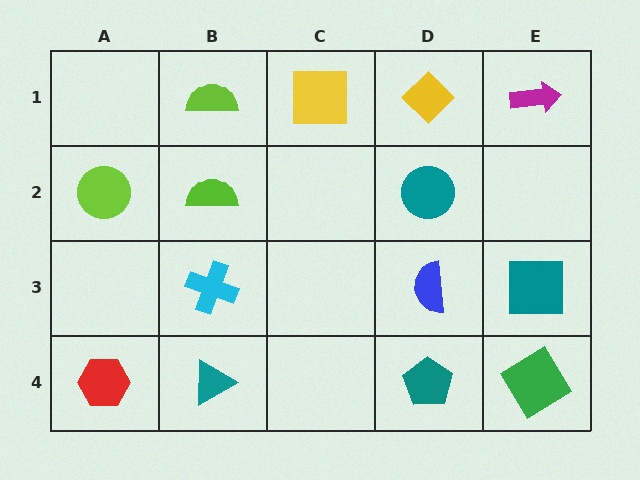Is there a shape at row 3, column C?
No, that cell is empty.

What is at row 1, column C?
A yellow square.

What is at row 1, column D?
A yellow diamond.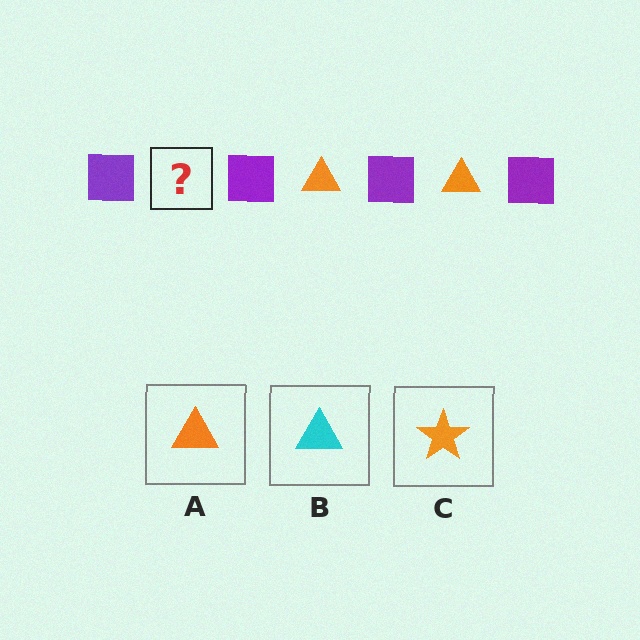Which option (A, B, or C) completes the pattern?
A.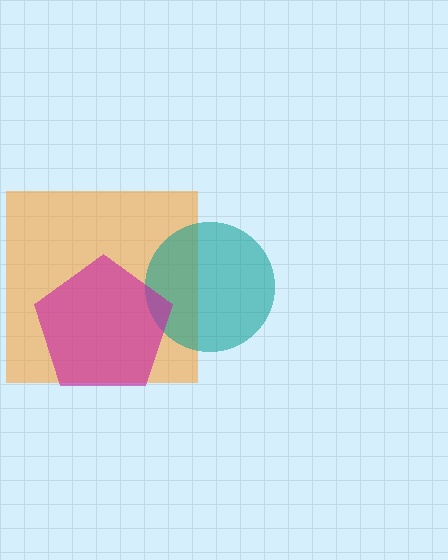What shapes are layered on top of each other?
The layered shapes are: an orange square, a teal circle, a magenta pentagon.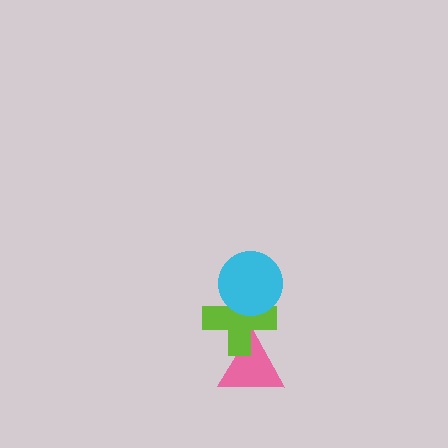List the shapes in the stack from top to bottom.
From top to bottom: the cyan circle, the lime cross, the pink triangle.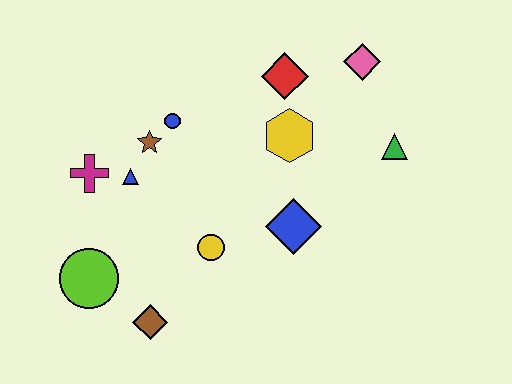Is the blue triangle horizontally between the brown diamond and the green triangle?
No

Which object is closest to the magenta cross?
The blue triangle is closest to the magenta cross.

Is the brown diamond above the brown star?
No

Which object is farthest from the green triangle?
The lime circle is farthest from the green triangle.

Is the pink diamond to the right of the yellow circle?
Yes